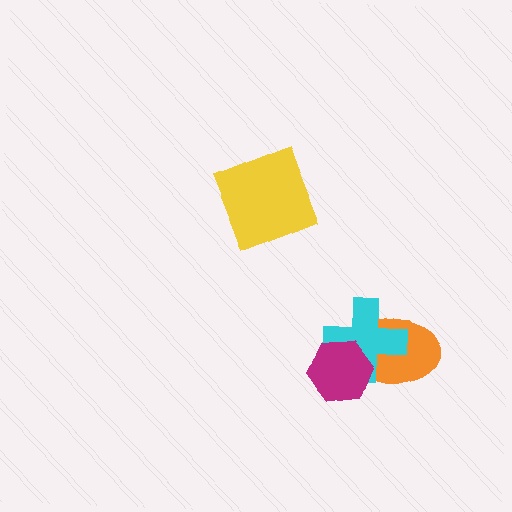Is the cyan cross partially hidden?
Yes, it is partially covered by another shape.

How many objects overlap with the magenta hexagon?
2 objects overlap with the magenta hexagon.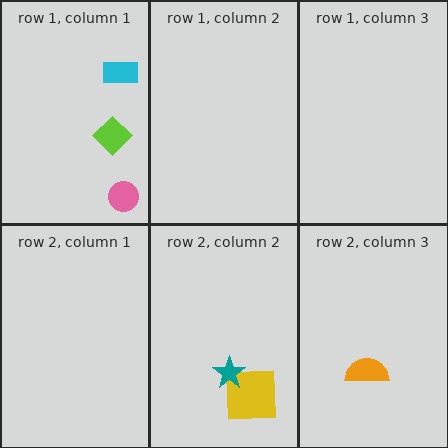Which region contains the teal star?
The row 2, column 2 region.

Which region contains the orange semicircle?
The row 2, column 3 region.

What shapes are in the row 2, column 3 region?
The orange semicircle.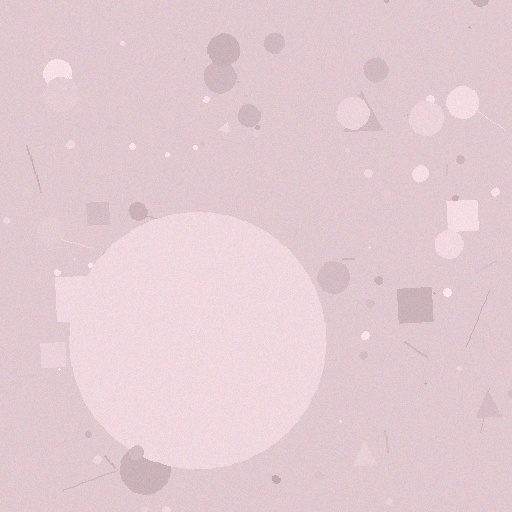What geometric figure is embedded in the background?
A circle is embedded in the background.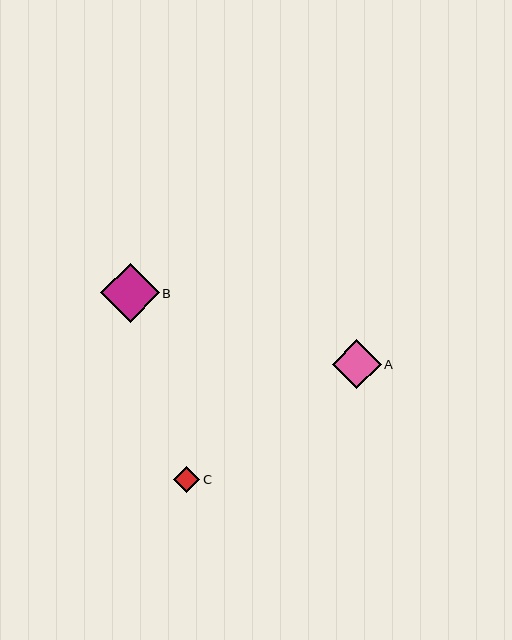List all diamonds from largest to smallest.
From largest to smallest: B, A, C.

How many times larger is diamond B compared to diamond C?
Diamond B is approximately 2.3 times the size of diamond C.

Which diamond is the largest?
Diamond B is the largest with a size of approximately 59 pixels.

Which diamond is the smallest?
Diamond C is the smallest with a size of approximately 26 pixels.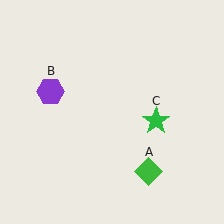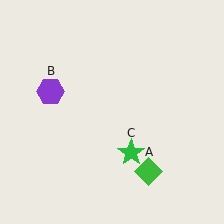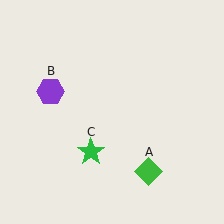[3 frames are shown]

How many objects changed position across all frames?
1 object changed position: green star (object C).